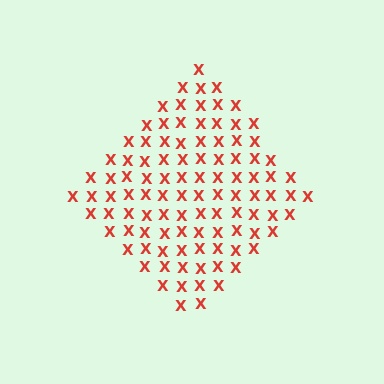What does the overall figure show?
The overall figure shows a diamond.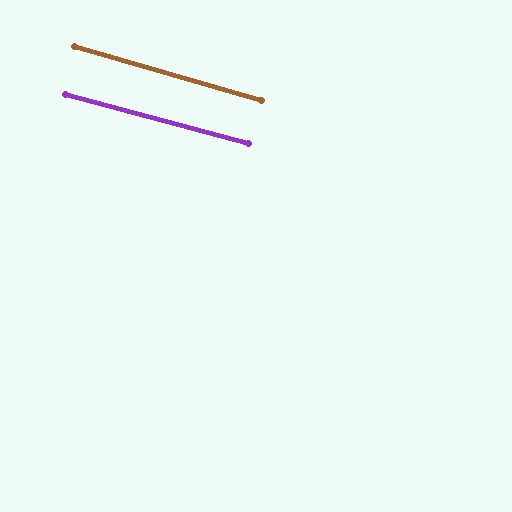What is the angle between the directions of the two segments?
Approximately 1 degree.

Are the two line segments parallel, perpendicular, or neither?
Parallel — their directions differ by only 0.8°.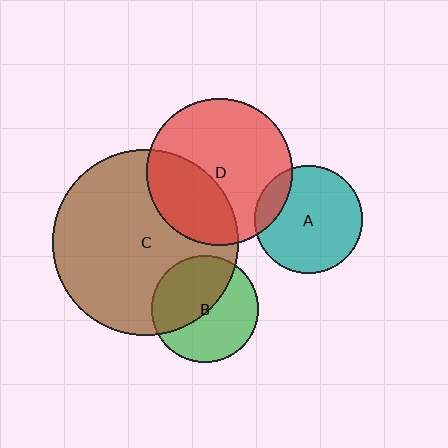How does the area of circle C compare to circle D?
Approximately 1.6 times.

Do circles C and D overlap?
Yes.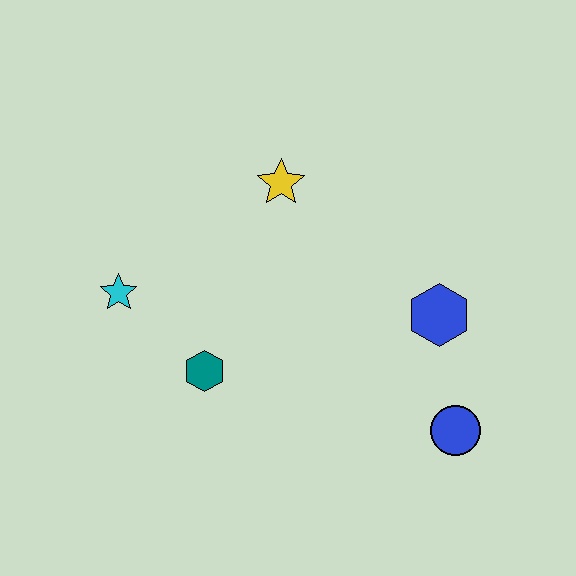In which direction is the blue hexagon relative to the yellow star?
The blue hexagon is to the right of the yellow star.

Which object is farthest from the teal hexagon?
The blue circle is farthest from the teal hexagon.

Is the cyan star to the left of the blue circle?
Yes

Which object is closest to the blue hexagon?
The blue circle is closest to the blue hexagon.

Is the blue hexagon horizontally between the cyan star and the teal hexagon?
No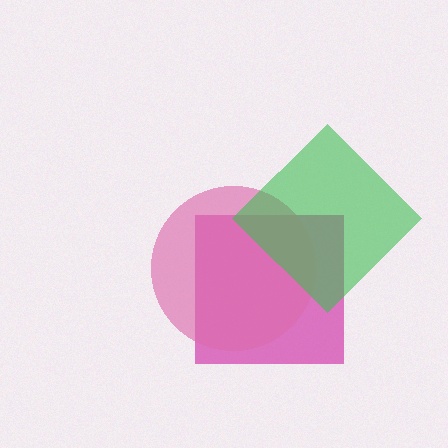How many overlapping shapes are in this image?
There are 3 overlapping shapes in the image.